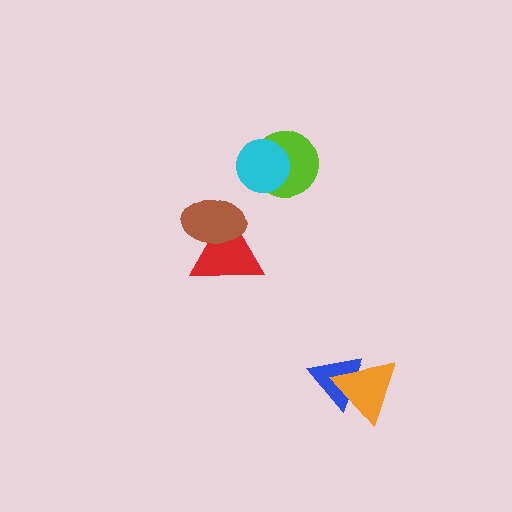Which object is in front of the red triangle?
The brown ellipse is in front of the red triangle.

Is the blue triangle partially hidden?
Yes, it is partially covered by another shape.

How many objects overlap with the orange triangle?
1 object overlaps with the orange triangle.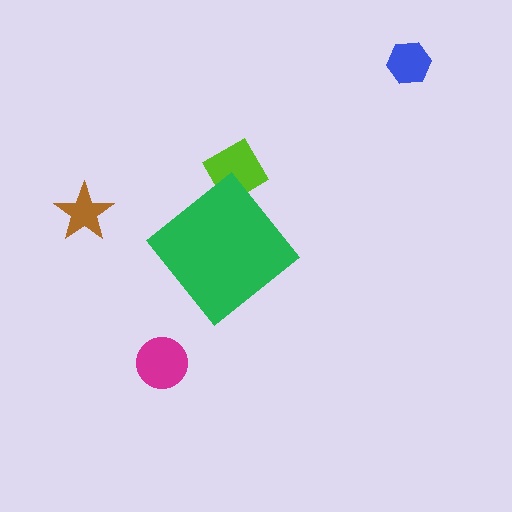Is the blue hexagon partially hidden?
No, the blue hexagon is fully visible.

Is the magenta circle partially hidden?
No, the magenta circle is fully visible.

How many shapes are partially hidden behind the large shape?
1 shape is partially hidden.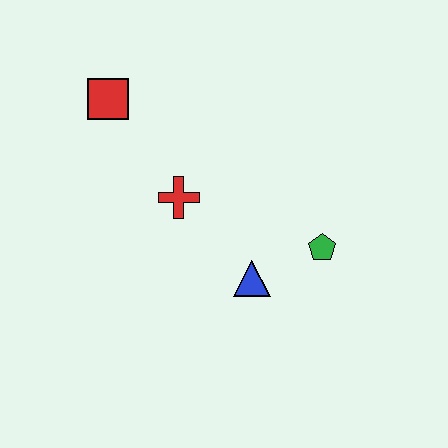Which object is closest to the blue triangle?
The green pentagon is closest to the blue triangle.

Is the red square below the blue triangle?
No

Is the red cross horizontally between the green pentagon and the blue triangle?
No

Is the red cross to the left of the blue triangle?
Yes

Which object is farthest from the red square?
The green pentagon is farthest from the red square.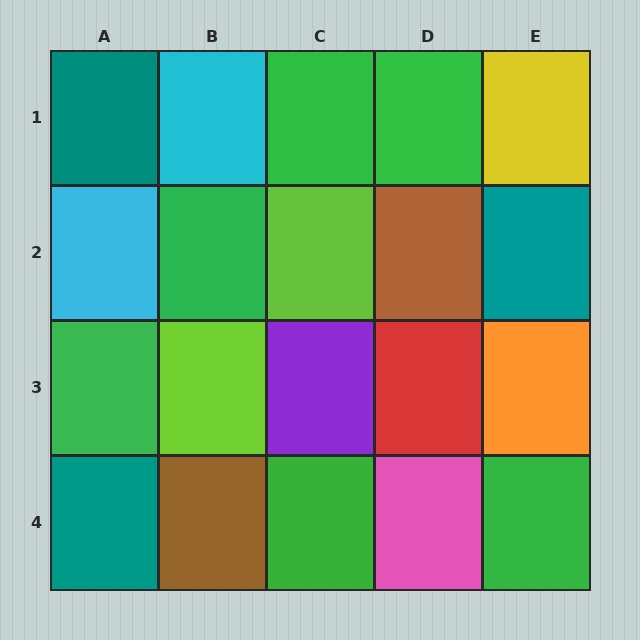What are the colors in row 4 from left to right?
Teal, brown, green, pink, green.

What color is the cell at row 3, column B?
Lime.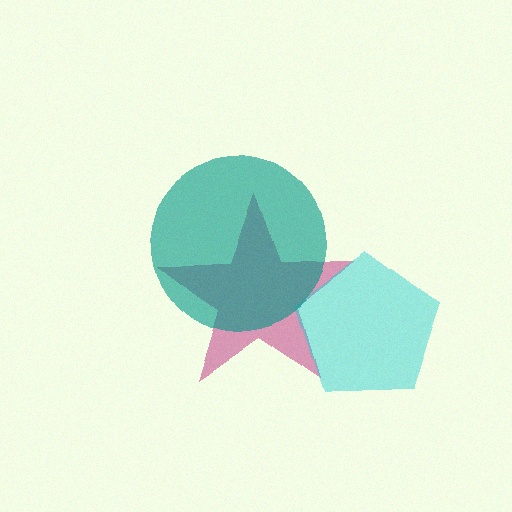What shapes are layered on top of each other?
The layered shapes are: a magenta star, a cyan pentagon, a teal circle.